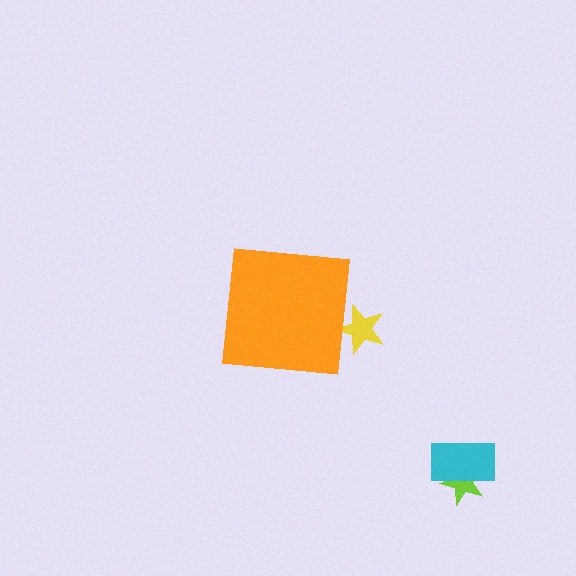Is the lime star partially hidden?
No, the lime star is fully visible.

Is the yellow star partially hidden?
Yes, the yellow star is partially hidden behind the orange square.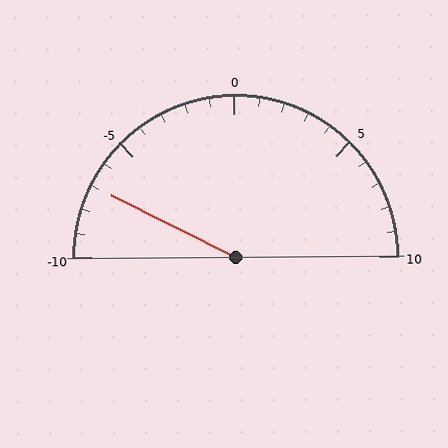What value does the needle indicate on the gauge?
The needle indicates approximately -7.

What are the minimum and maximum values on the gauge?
The gauge ranges from -10 to 10.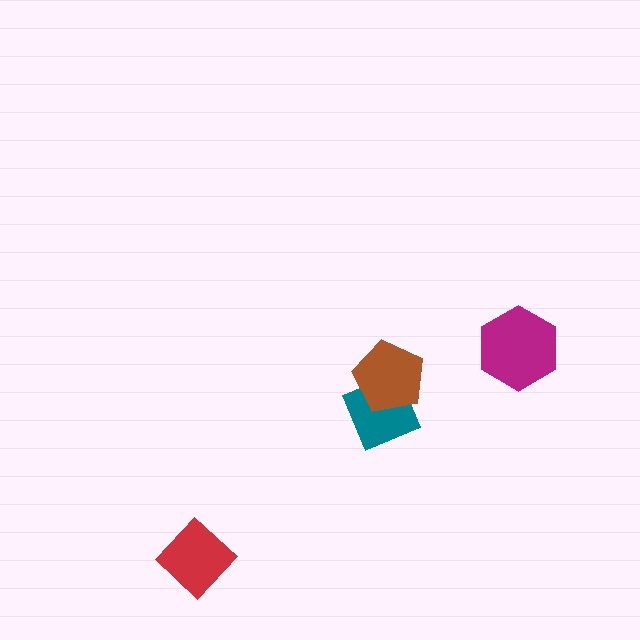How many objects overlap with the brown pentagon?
1 object overlaps with the brown pentagon.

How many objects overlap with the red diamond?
0 objects overlap with the red diamond.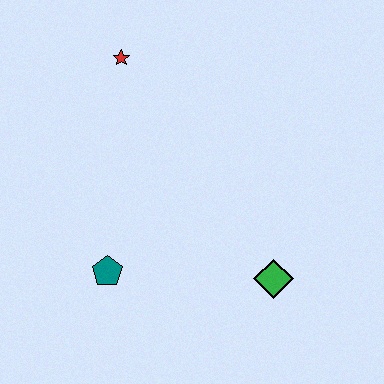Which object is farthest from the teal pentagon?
The red star is farthest from the teal pentagon.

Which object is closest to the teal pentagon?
The green diamond is closest to the teal pentagon.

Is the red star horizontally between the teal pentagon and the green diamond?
Yes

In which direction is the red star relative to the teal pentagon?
The red star is above the teal pentagon.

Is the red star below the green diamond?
No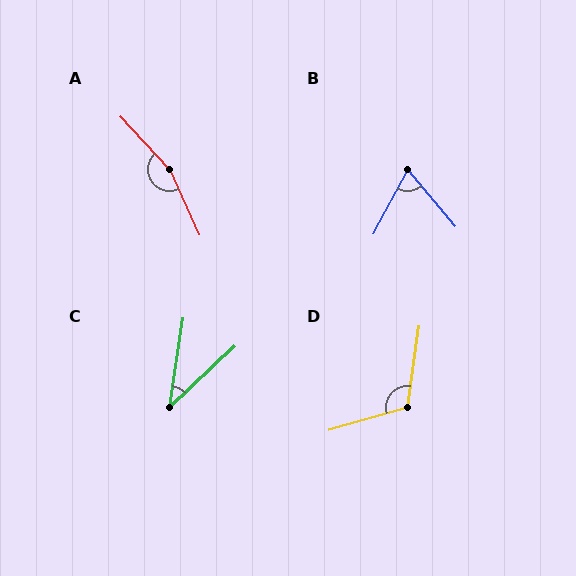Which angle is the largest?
A, at approximately 161 degrees.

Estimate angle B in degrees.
Approximately 68 degrees.